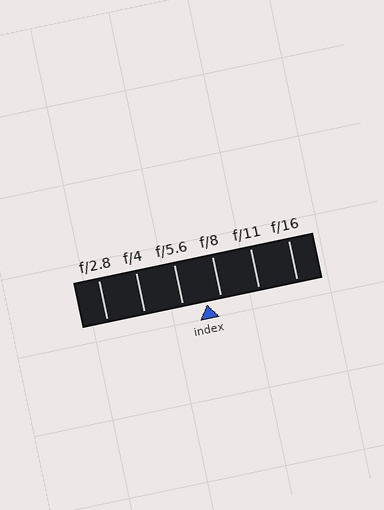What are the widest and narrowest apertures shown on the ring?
The widest aperture shown is f/2.8 and the narrowest is f/16.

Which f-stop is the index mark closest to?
The index mark is closest to f/8.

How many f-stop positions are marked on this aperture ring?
There are 6 f-stop positions marked.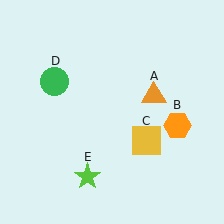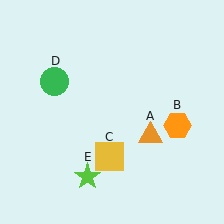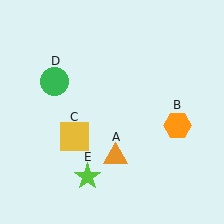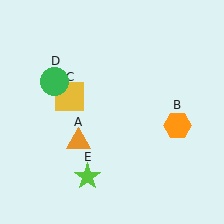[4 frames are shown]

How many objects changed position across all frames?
2 objects changed position: orange triangle (object A), yellow square (object C).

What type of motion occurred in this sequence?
The orange triangle (object A), yellow square (object C) rotated clockwise around the center of the scene.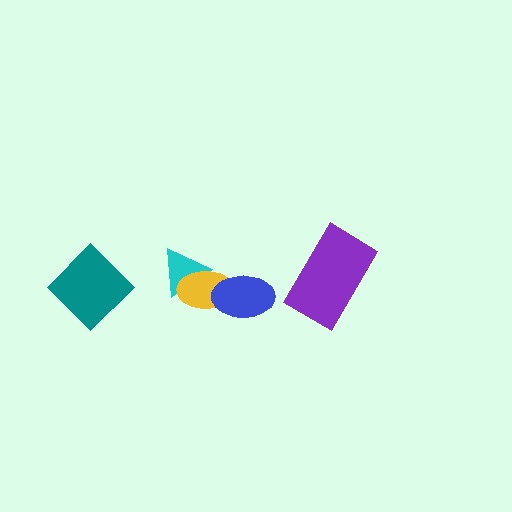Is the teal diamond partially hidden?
No, no other shape covers it.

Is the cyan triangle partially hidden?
Yes, it is partially covered by another shape.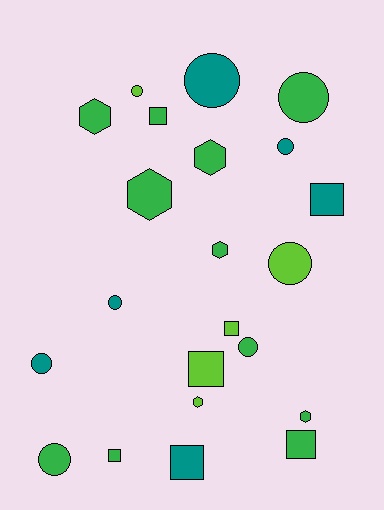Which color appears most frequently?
Green, with 11 objects.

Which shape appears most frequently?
Circle, with 9 objects.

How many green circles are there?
There are 3 green circles.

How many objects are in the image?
There are 22 objects.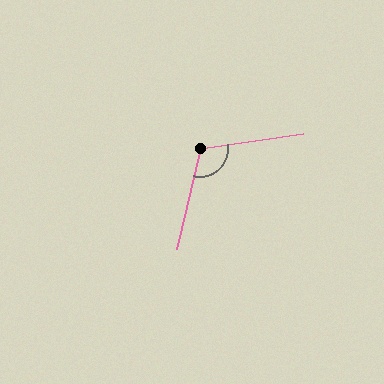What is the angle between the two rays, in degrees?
Approximately 111 degrees.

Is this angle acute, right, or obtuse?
It is obtuse.